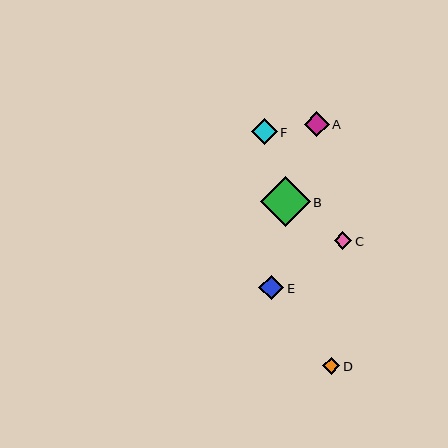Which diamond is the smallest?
Diamond C is the smallest with a size of approximately 18 pixels.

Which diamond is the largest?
Diamond B is the largest with a size of approximately 50 pixels.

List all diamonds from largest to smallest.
From largest to smallest: B, F, A, E, D, C.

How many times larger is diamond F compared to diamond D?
Diamond F is approximately 1.5 times the size of diamond D.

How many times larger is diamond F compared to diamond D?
Diamond F is approximately 1.5 times the size of diamond D.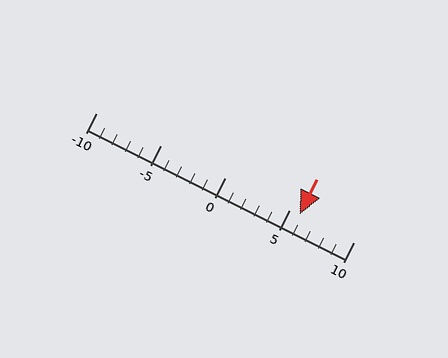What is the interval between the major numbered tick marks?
The major tick marks are spaced 5 units apart.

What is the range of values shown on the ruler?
The ruler shows values from -10 to 10.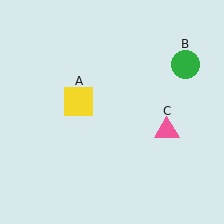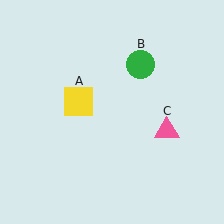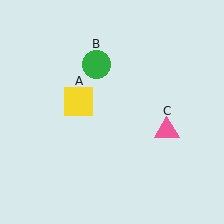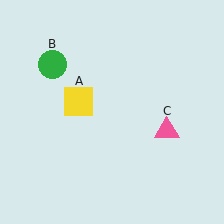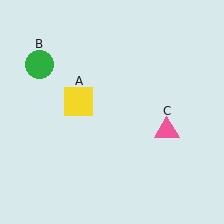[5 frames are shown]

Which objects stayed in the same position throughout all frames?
Yellow square (object A) and pink triangle (object C) remained stationary.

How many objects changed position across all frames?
1 object changed position: green circle (object B).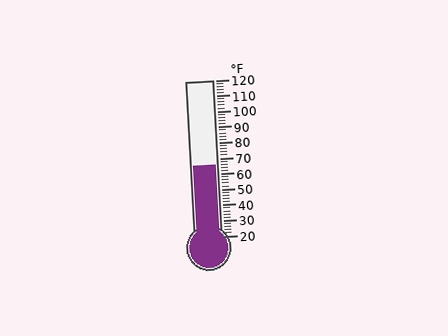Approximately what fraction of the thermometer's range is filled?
The thermometer is filled to approximately 45% of its range.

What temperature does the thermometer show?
The thermometer shows approximately 66°F.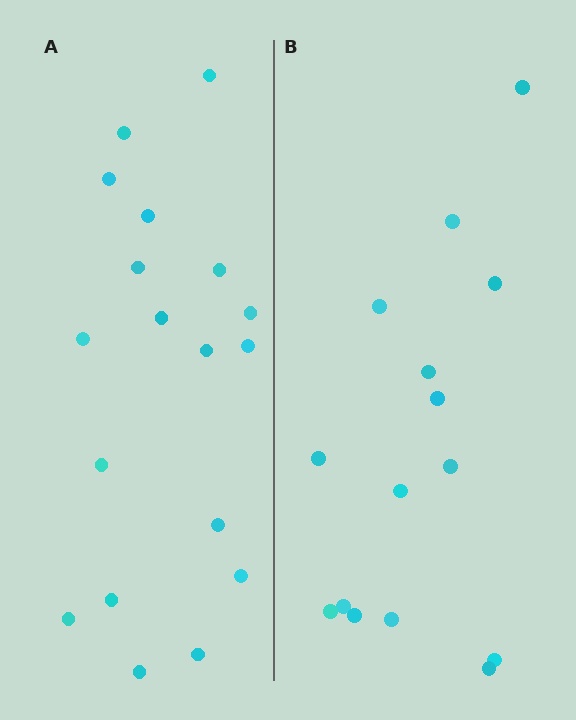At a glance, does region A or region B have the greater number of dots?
Region A (the left region) has more dots.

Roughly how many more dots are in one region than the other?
Region A has just a few more — roughly 2 or 3 more dots than region B.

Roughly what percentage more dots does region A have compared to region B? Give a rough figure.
About 20% more.